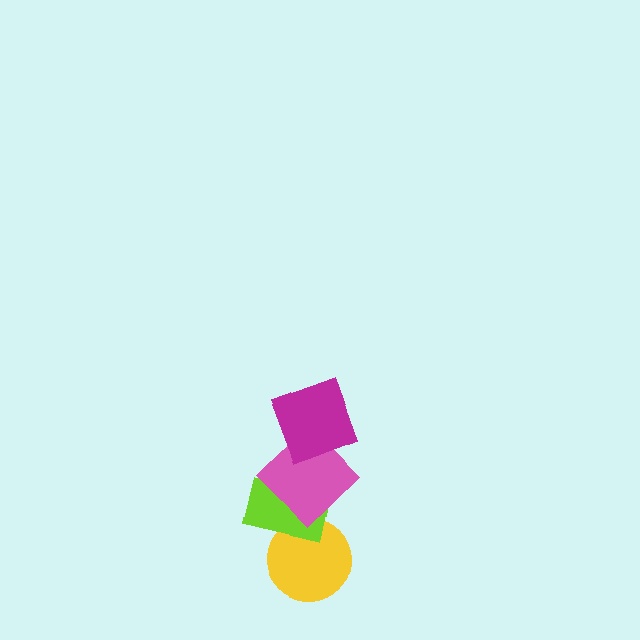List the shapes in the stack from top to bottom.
From top to bottom: the magenta square, the pink diamond, the lime rectangle, the yellow circle.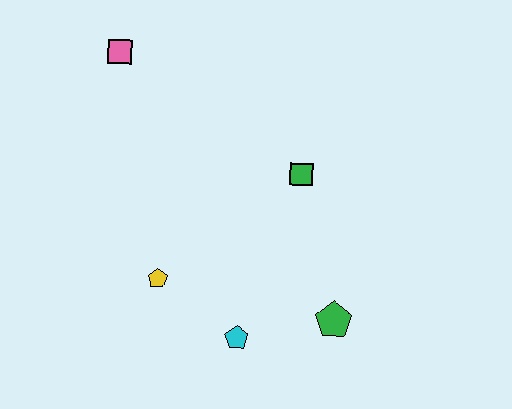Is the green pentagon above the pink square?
No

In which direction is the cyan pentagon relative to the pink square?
The cyan pentagon is below the pink square.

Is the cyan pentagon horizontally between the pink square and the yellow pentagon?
No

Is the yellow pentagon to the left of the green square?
Yes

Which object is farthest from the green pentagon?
The pink square is farthest from the green pentagon.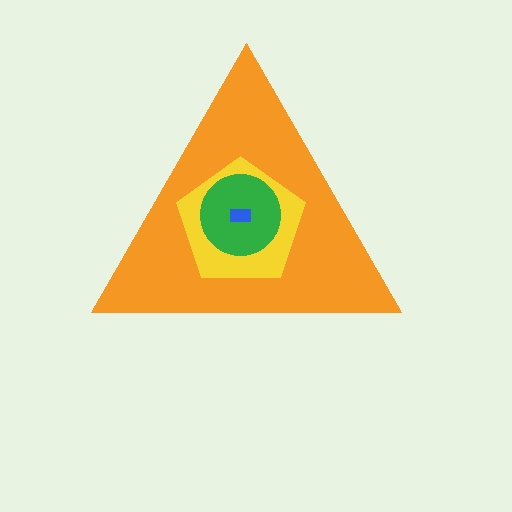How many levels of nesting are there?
4.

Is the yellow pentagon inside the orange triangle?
Yes.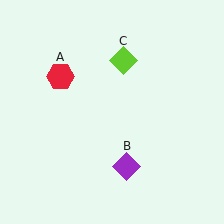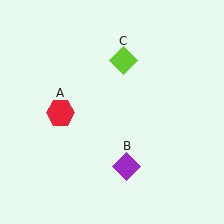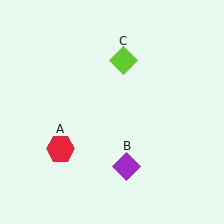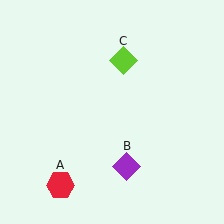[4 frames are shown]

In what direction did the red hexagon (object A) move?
The red hexagon (object A) moved down.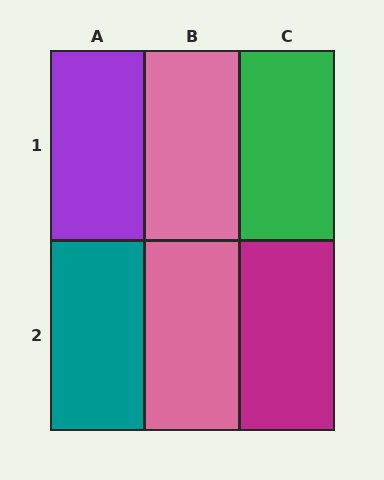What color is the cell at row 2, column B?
Pink.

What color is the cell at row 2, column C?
Magenta.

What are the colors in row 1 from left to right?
Purple, pink, green.